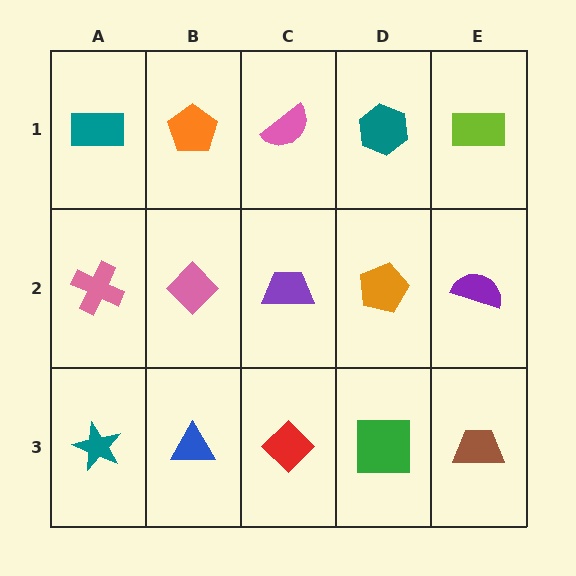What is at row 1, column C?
A pink semicircle.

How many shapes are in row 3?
5 shapes.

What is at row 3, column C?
A red diamond.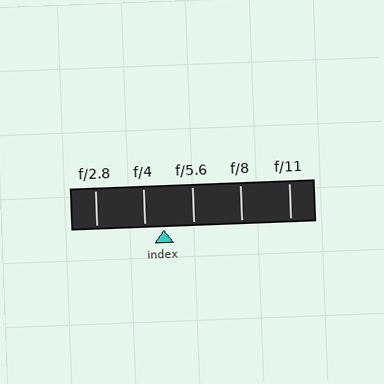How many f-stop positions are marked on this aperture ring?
There are 5 f-stop positions marked.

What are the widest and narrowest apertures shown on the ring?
The widest aperture shown is f/2.8 and the narrowest is f/11.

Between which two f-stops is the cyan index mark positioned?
The index mark is between f/4 and f/5.6.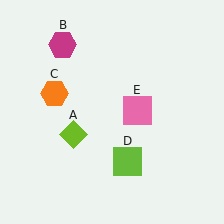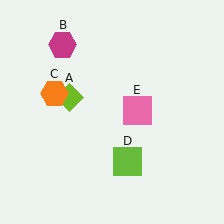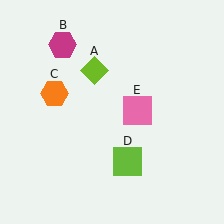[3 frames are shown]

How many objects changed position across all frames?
1 object changed position: lime diamond (object A).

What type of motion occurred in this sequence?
The lime diamond (object A) rotated clockwise around the center of the scene.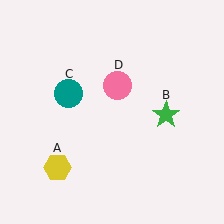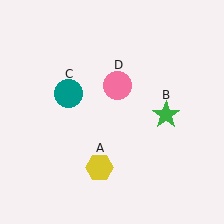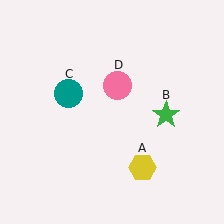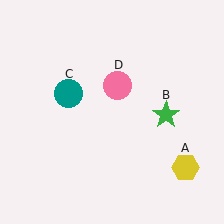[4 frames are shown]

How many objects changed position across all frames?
1 object changed position: yellow hexagon (object A).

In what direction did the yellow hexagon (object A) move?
The yellow hexagon (object A) moved right.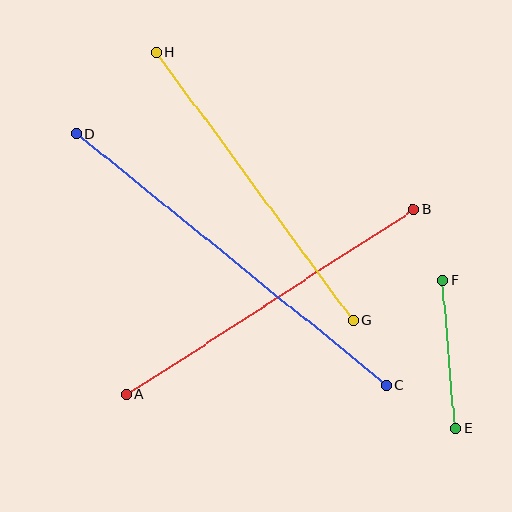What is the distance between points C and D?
The distance is approximately 399 pixels.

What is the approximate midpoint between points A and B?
The midpoint is at approximately (270, 302) pixels.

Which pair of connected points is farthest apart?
Points C and D are farthest apart.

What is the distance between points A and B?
The distance is approximately 341 pixels.